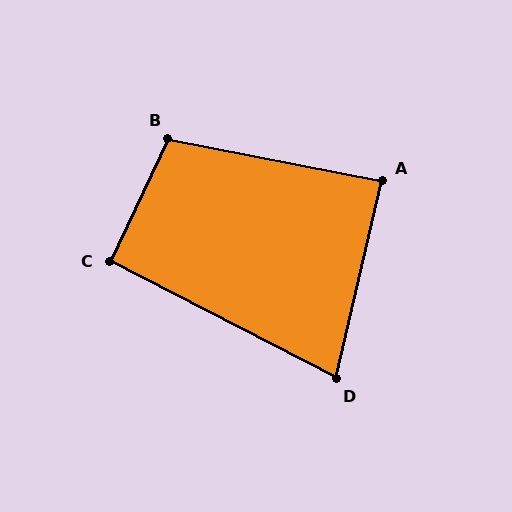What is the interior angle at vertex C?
Approximately 92 degrees (approximately right).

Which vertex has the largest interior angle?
B, at approximately 104 degrees.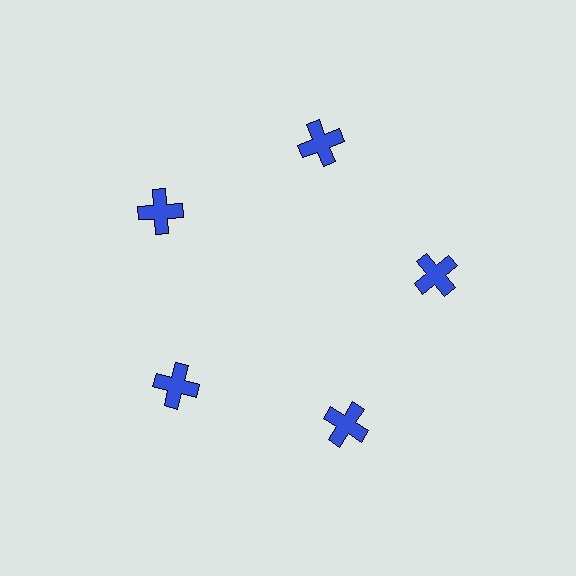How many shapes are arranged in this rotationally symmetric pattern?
There are 5 shapes, arranged in 5 groups of 1.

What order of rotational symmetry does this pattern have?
This pattern has 5-fold rotational symmetry.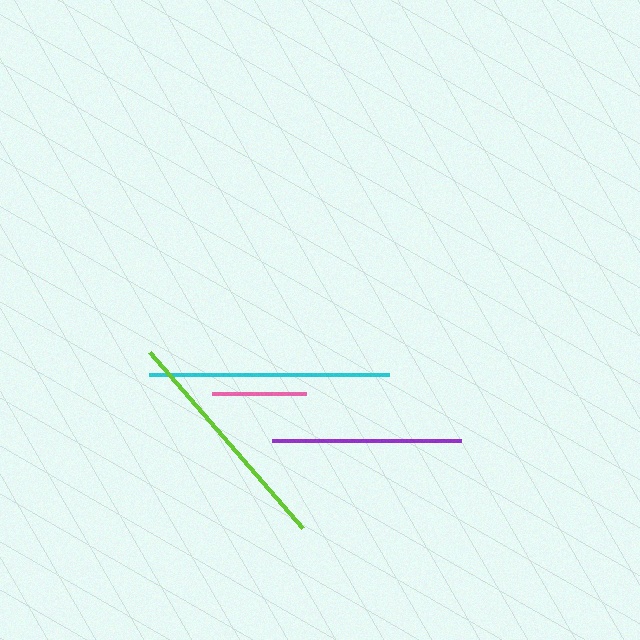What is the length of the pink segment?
The pink segment is approximately 94 pixels long.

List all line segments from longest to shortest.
From longest to shortest: cyan, lime, purple, pink.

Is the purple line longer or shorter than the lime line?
The lime line is longer than the purple line.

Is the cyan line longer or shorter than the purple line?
The cyan line is longer than the purple line.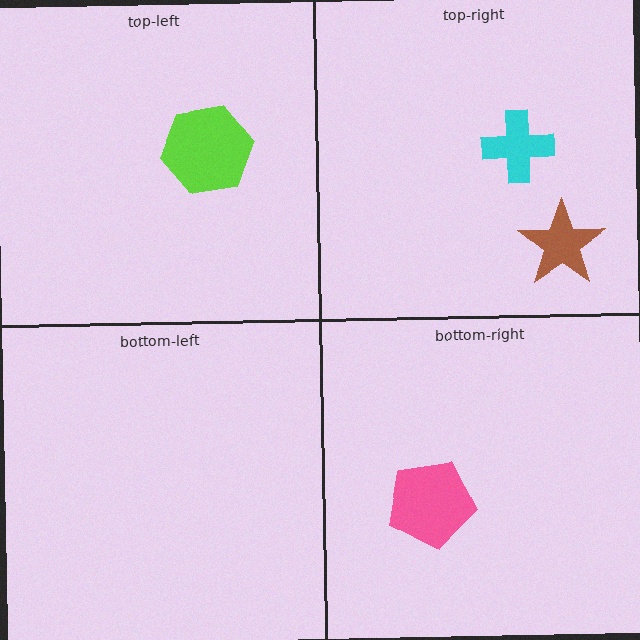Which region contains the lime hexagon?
The top-left region.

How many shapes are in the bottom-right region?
1.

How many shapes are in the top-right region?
2.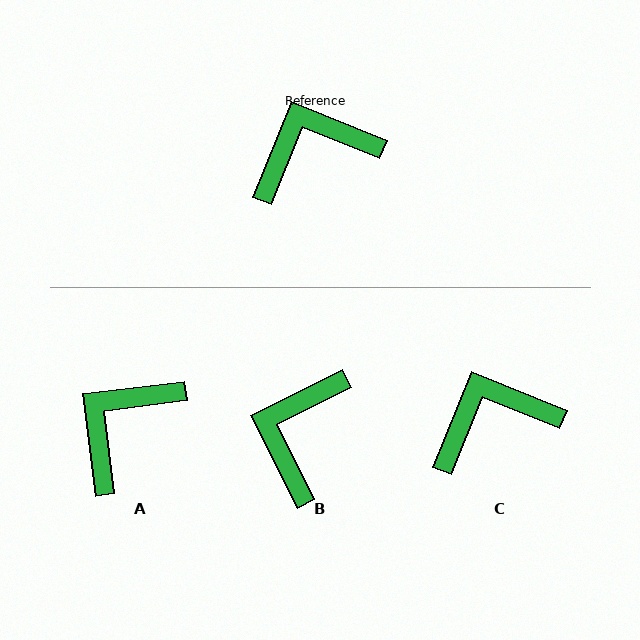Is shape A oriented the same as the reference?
No, it is off by about 29 degrees.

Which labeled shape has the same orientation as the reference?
C.